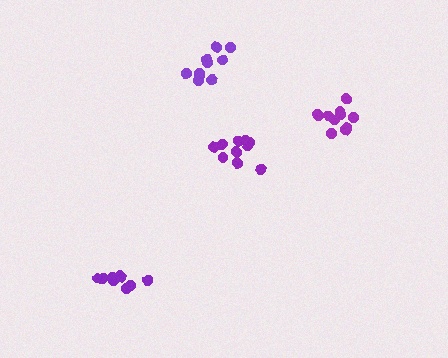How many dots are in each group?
Group 1: 9 dots, Group 2: 10 dots, Group 3: 11 dots, Group 4: 11 dots (41 total).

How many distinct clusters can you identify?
There are 4 distinct clusters.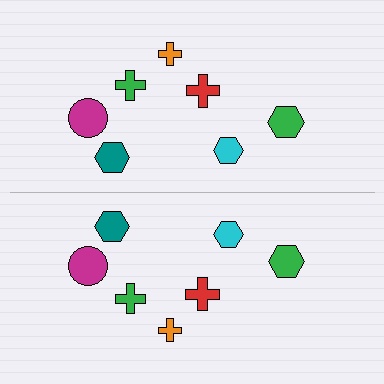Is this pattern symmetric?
Yes, this pattern has bilateral (reflection) symmetry.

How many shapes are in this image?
There are 14 shapes in this image.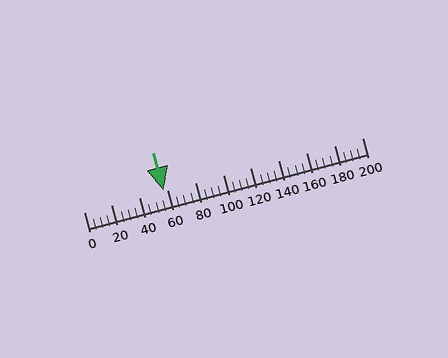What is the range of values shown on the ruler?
The ruler shows values from 0 to 200.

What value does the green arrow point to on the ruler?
The green arrow points to approximately 57.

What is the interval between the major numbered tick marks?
The major tick marks are spaced 20 units apart.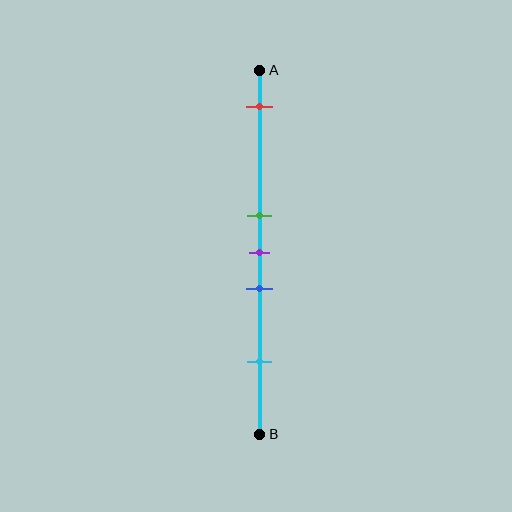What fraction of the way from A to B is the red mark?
The red mark is approximately 10% (0.1) of the way from A to B.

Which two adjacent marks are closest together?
The green and purple marks are the closest adjacent pair.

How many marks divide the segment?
There are 5 marks dividing the segment.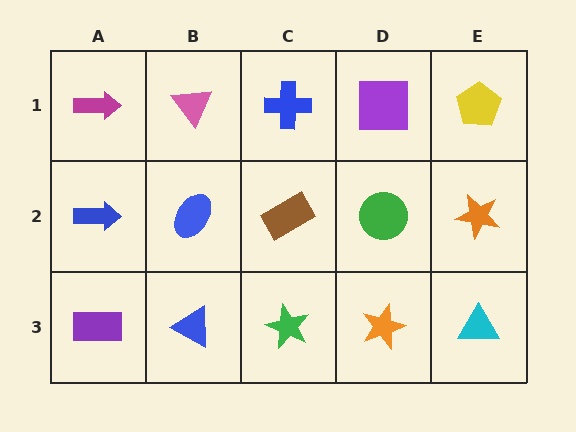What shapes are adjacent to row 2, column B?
A pink triangle (row 1, column B), a blue triangle (row 3, column B), a blue arrow (row 2, column A), a brown rectangle (row 2, column C).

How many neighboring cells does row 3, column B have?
3.